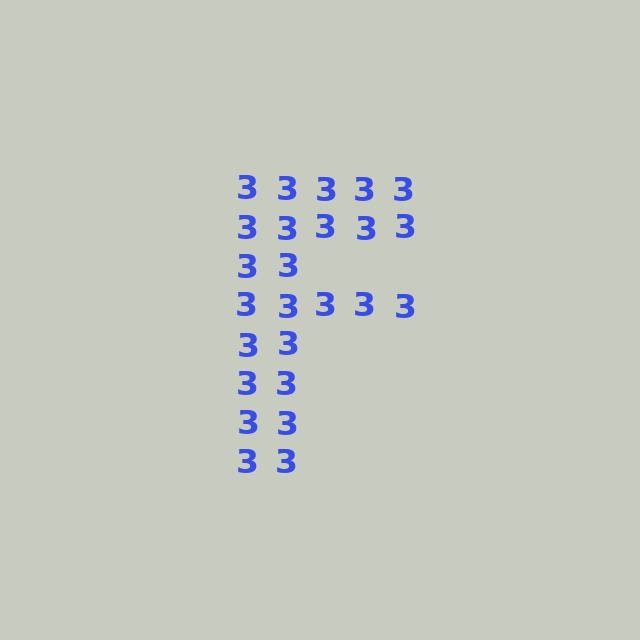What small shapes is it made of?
It is made of small digit 3's.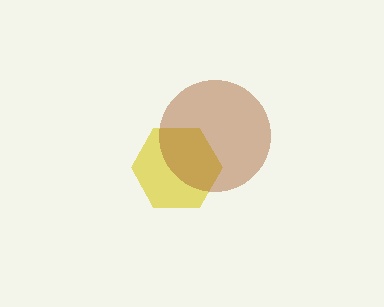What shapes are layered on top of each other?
The layered shapes are: a yellow hexagon, a brown circle.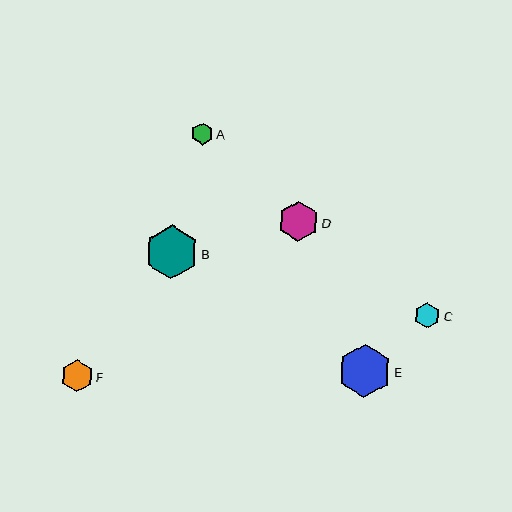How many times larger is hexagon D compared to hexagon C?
Hexagon D is approximately 1.6 times the size of hexagon C.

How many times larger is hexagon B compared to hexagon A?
Hexagon B is approximately 2.4 times the size of hexagon A.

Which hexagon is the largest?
Hexagon B is the largest with a size of approximately 54 pixels.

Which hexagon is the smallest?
Hexagon A is the smallest with a size of approximately 22 pixels.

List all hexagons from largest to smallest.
From largest to smallest: B, E, D, F, C, A.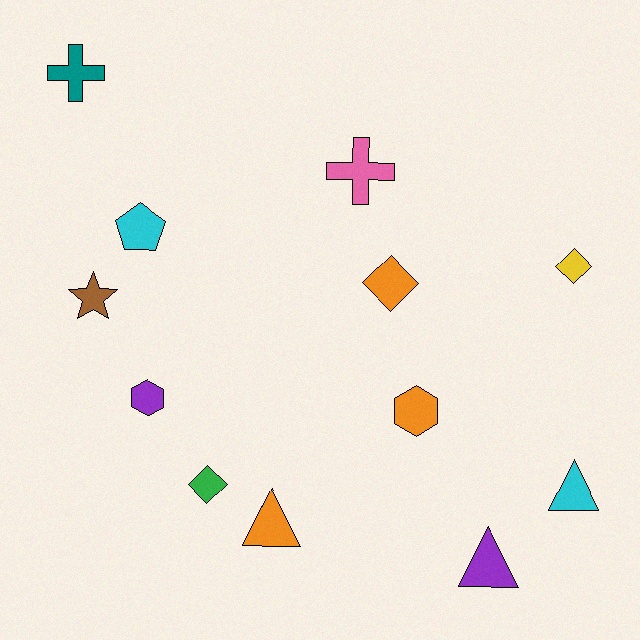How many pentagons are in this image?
There is 1 pentagon.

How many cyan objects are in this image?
There are 2 cyan objects.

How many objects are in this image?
There are 12 objects.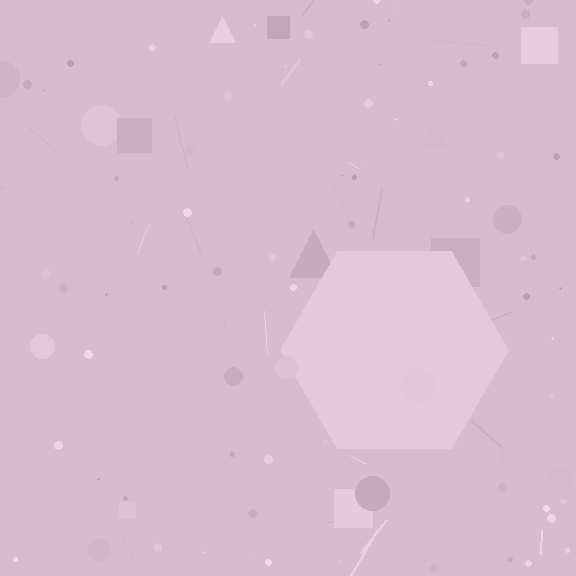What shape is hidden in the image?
A hexagon is hidden in the image.